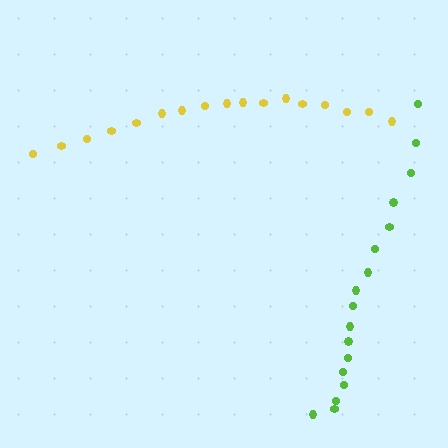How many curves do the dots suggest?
There are 2 distinct paths.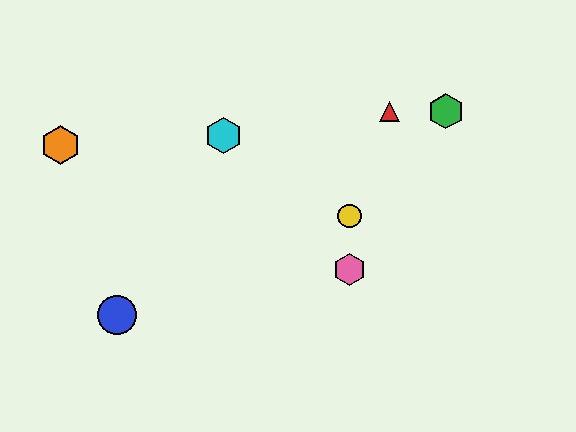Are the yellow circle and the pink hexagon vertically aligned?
Yes, both are at x≈349.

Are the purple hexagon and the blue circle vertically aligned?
No, the purple hexagon is at x≈349 and the blue circle is at x≈117.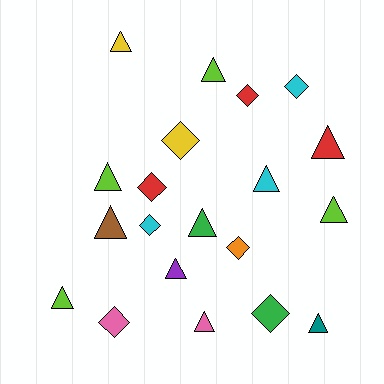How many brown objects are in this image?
There is 1 brown object.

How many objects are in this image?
There are 20 objects.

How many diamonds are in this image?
There are 8 diamonds.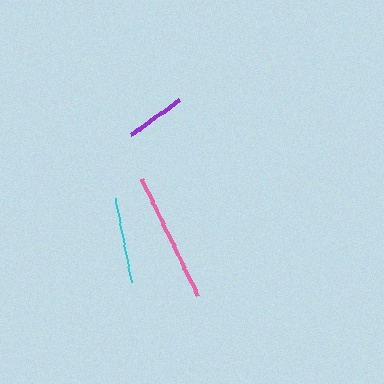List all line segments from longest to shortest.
From longest to shortest: pink, cyan, purple.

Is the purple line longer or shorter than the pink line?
The pink line is longer than the purple line.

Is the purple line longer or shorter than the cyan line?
The cyan line is longer than the purple line.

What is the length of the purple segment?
The purple segment is approximately 60 pixels long.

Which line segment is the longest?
The pink line is the longest at approximately 131 pixels.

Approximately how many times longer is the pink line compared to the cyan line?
The pink line is approximately 1.5 times the length of the cyan line.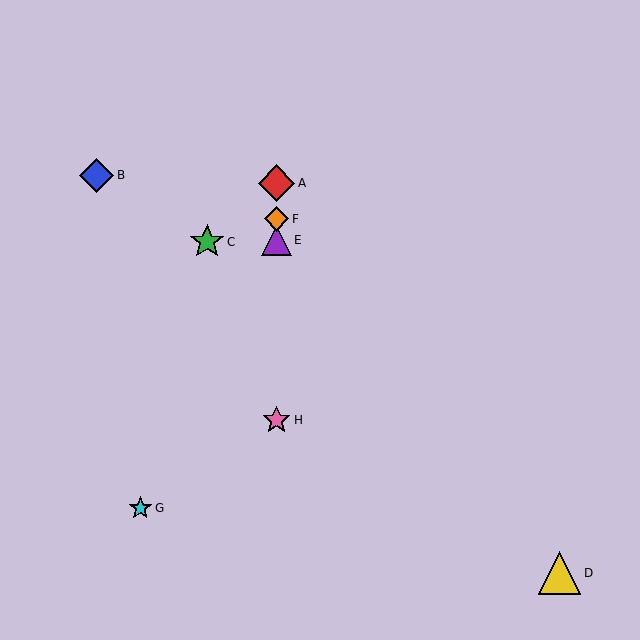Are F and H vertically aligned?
Yes, both are at x≈277.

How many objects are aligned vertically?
4 objects (A, E, F, H) are aligned vertically.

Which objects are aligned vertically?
Objects A, E, F, H are aligned vertically.